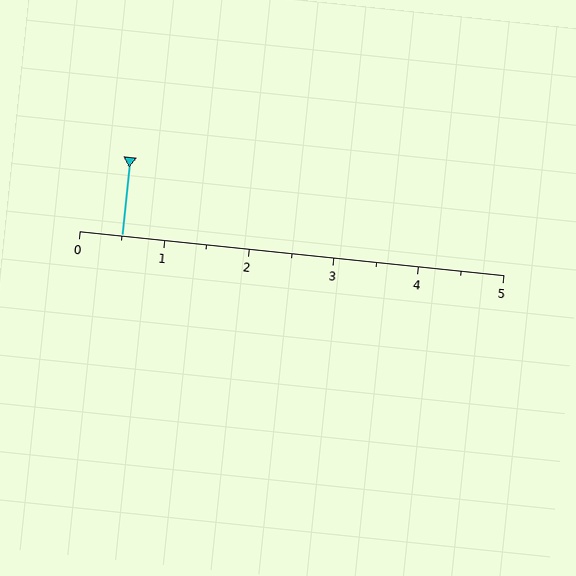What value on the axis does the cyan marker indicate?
The marker indicates approximately 0.5.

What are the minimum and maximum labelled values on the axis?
The axis runs from 0 to 5.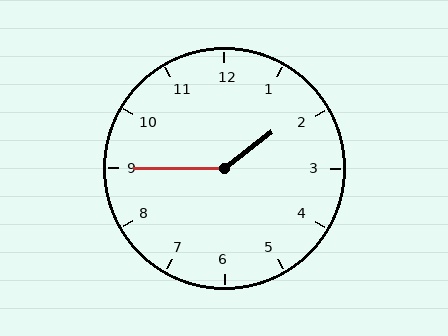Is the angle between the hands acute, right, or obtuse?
It is obtuse.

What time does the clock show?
1:45.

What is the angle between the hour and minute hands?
Approximately 142 degrees.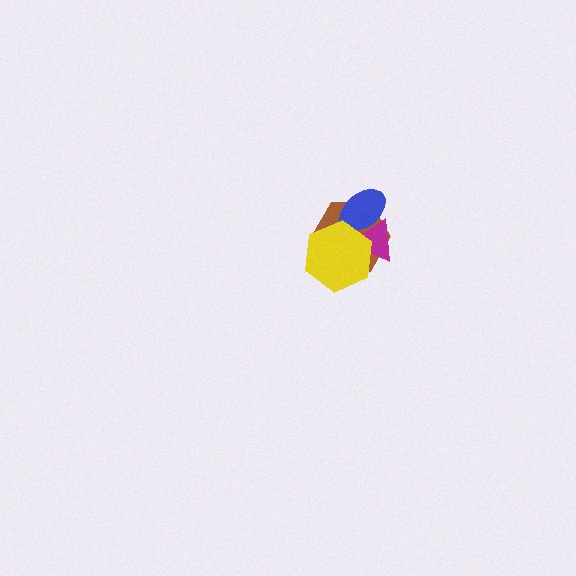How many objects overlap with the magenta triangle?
3 objects overlap with the magenta triangle.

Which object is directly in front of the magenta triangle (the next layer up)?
The blue ellipse is directly in front of the magenta triangle.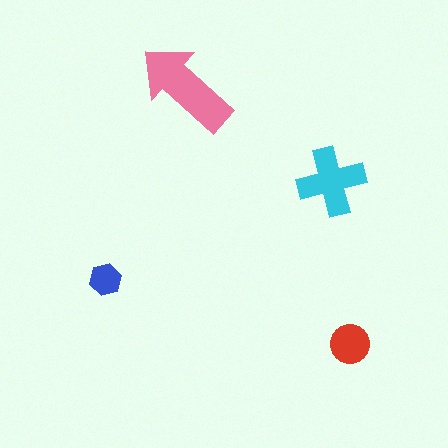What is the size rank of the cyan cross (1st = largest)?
2nd.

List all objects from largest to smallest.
The pink arrow, the cyan cross, the red circle, the blue hexagon.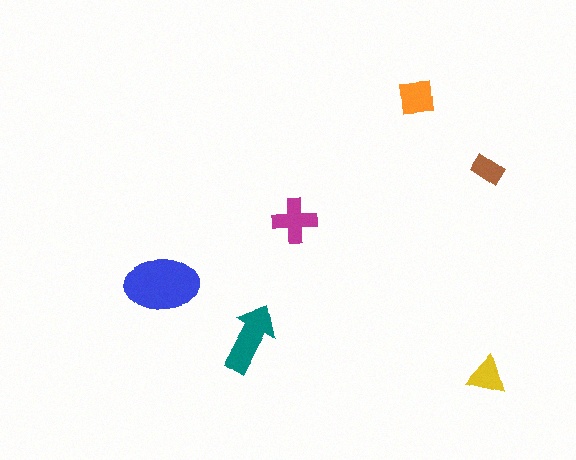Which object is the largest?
The blue ellipse.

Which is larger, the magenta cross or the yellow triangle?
The magenta cross.